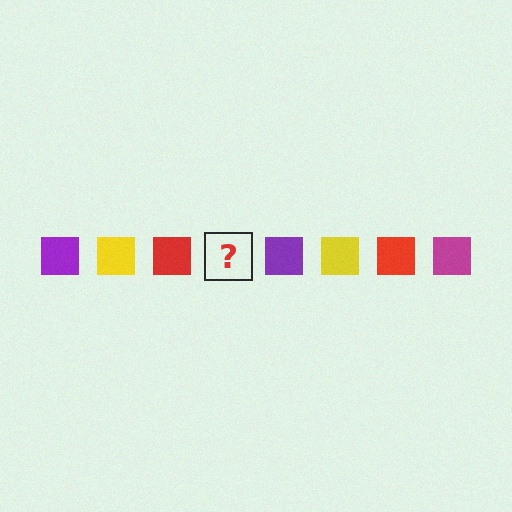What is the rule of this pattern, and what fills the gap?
The rule is that the pattern cycles through purple, yellow, red, magenta squares. The gap should be filled with a magenta square.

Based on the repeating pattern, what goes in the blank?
The blank should be a magenta square.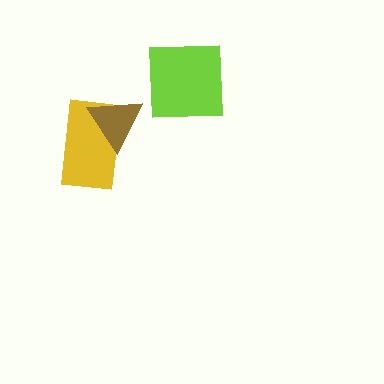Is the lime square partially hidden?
No, no other shape covers it.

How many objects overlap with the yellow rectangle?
1 object overlaps with the yellow rectangle.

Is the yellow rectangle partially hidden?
Yes, it is partially covered by another shape.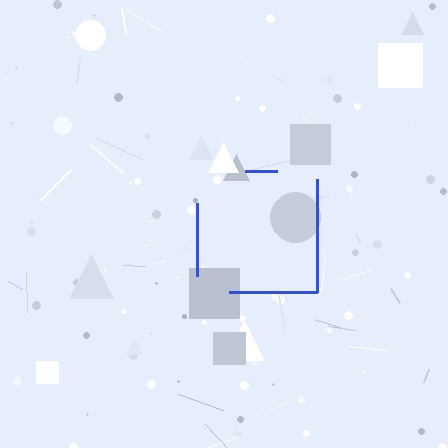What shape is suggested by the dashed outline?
The dashed outline suggests a square.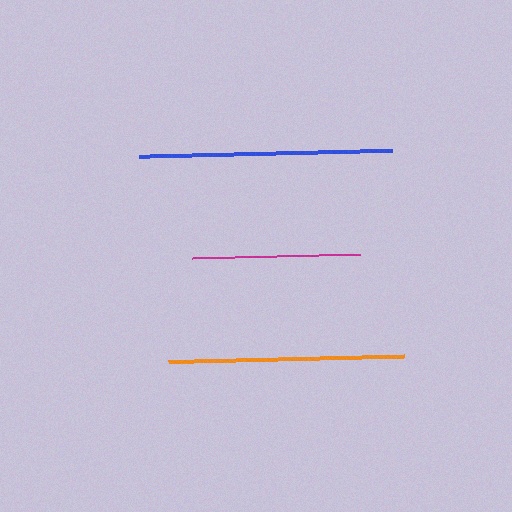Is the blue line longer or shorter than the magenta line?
The blue line is longer than the magenta line.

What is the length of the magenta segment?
The magenta segment is approximately 167 pixels long.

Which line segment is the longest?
The blue line is the longest at approximately 253 pixels.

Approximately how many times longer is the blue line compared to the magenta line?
The blue line is approximately 1.5 times the length of the magenta line.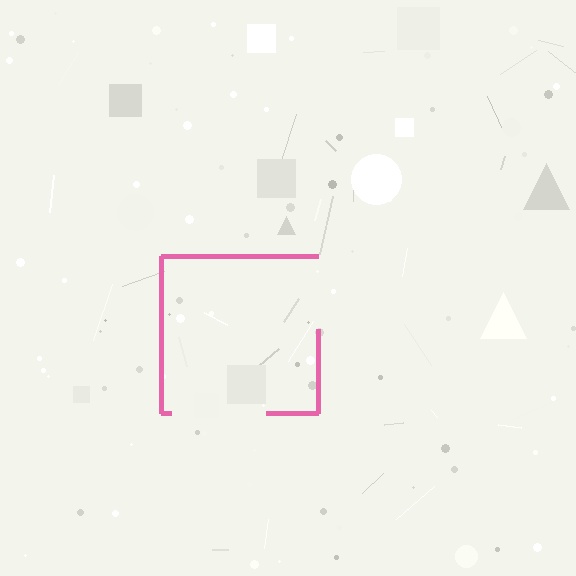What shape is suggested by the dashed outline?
The dashed outline suggests a square.